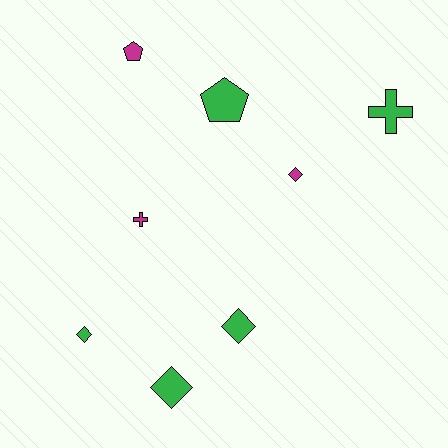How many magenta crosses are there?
There is 1 magenta cross.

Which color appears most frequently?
Green, with 5 objects.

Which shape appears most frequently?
Diamond, with 4 objects.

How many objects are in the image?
There are 8 objects.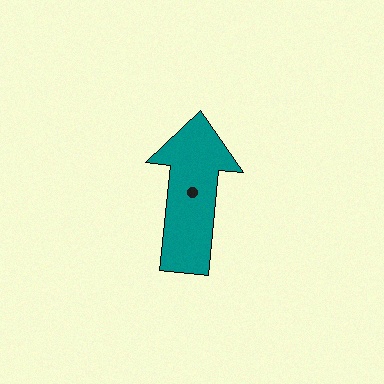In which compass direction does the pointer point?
North.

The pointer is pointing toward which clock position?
Roughly 12 o'clock.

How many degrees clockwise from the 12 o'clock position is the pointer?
Approximately 6 degrees.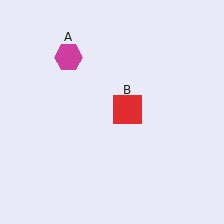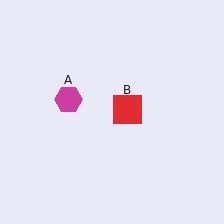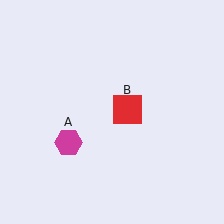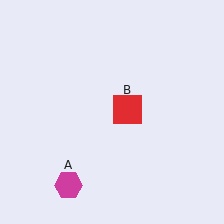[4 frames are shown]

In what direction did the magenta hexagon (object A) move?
The magenta hexagon (object A) moved down.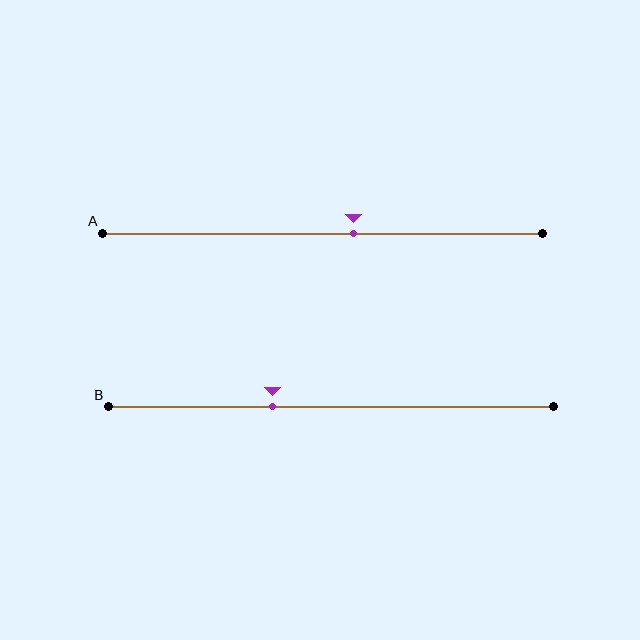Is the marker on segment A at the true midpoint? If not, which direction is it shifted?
No, the marker on segment A is shifted to the right by about 7% of the segment length.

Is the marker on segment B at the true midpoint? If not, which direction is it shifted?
No, the marker on segment B is shifted to the left by about 13% of the segment length.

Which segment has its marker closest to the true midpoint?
Segment A has its marker closest to the true midpoint.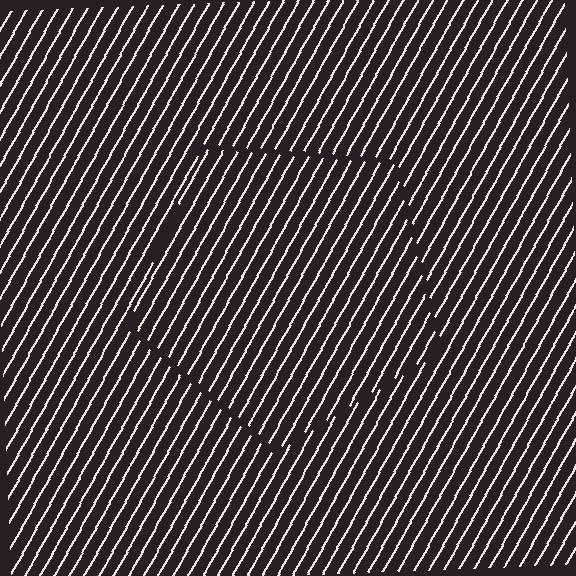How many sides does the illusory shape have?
5 sides — the line-ends trace a pentagon.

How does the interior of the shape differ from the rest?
The interior of the shape contains the same grating, shifted by half a period — the contour is defined by the phase discontinuity where line-ends from the inner and outer gratings abut.